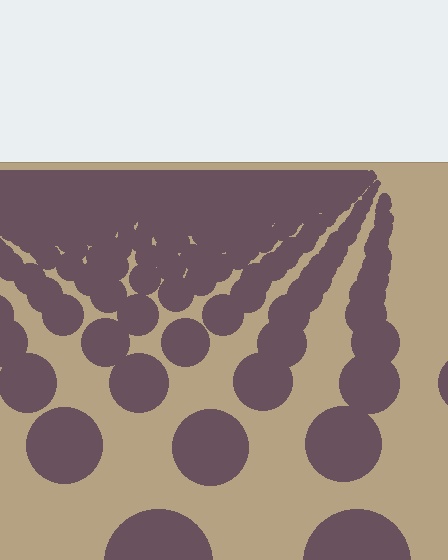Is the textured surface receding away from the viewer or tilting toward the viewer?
The surface is receding away from the viewer. Texture elements get smaller and denser toward the top.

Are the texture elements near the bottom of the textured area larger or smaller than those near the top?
Larger. Near the bottom, elements are closer to the viewer and appear at a bigger on-screen size.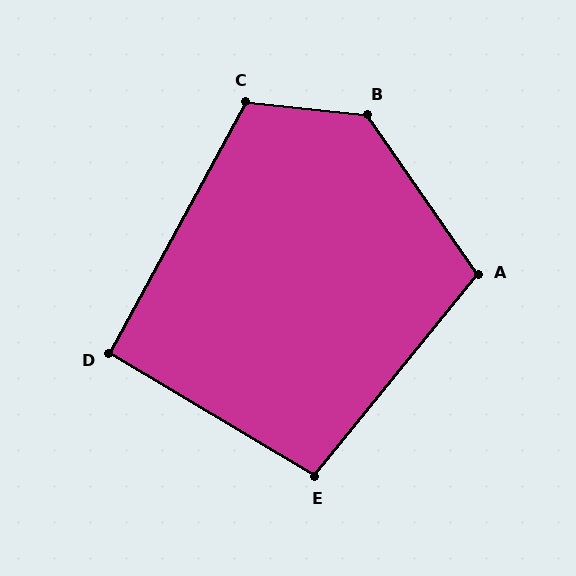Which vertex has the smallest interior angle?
D, at approximately 92 degrees.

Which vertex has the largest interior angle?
B, at approximately 131 degrees.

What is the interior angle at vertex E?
Approximately 98 degrees (obtuse).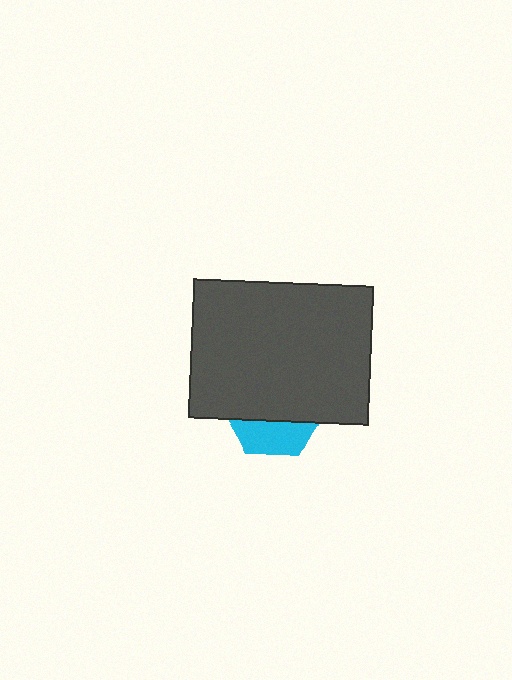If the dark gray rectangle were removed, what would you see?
You would see the complete cyan hexagon.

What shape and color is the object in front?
The object in front is a dark gray rectangle.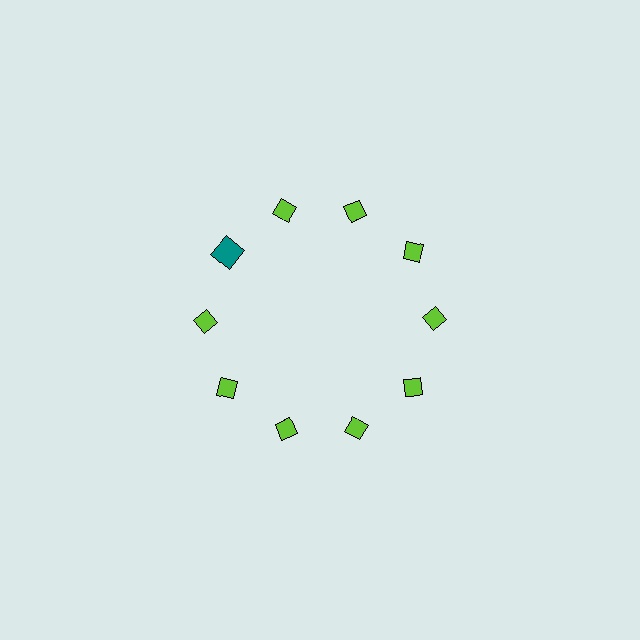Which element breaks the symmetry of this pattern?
The teal square at roughly the 10 o'clock position breaks the symmetry. All other shapes are lime diamonds.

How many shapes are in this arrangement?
There are 10 shapes arranged in a ring pattern.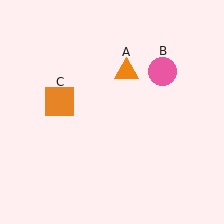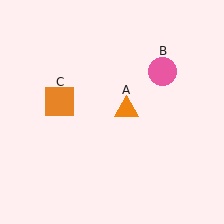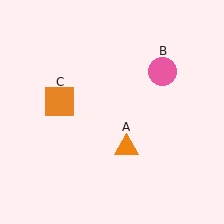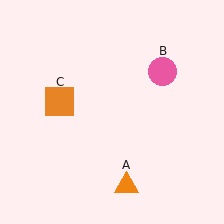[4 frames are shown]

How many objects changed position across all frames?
1 object changed position: orange triangle (object A).